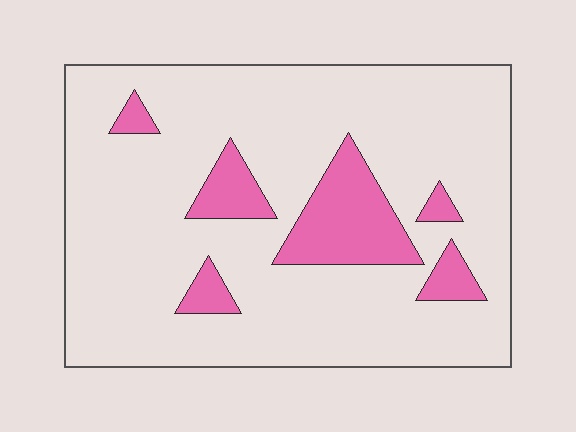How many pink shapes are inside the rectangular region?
6.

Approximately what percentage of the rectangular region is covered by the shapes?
Approximately 15%.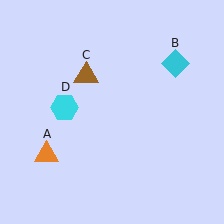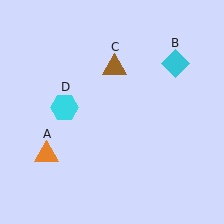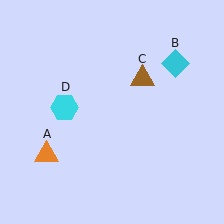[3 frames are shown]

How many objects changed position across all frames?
1 object changed position: brown triangle (object C).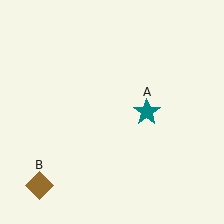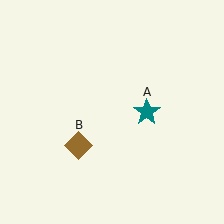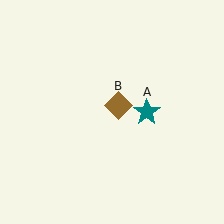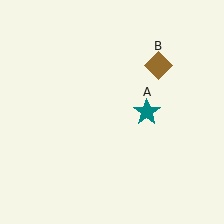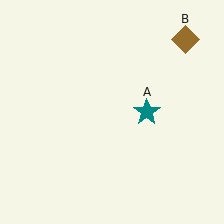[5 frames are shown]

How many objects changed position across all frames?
1 object changed position: brown diamond (object B).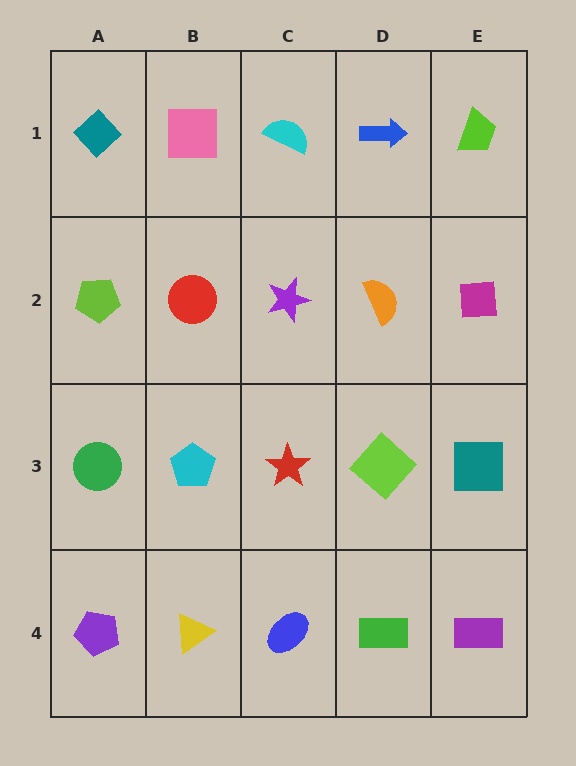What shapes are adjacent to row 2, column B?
A pink square (row 1, column B), a cyan pentagon (row 3, column B), a lime pentagon (row 2, column A), a purple star (row 2, column C).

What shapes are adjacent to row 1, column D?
An orange semicircle (row 2, column D), a cyan semicircle (row 1, column C), a lime trapezoid (row 1, column E).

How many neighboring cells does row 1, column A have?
2.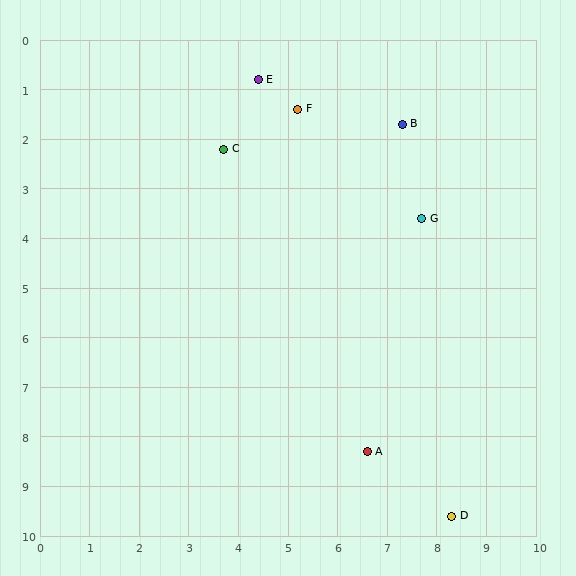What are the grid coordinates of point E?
Point E is at approximately (4.4, 0.8).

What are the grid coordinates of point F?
Point F is at approximately (5.2, 1.4).